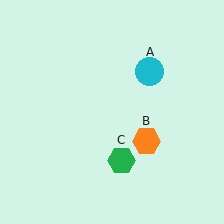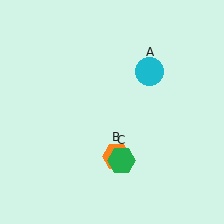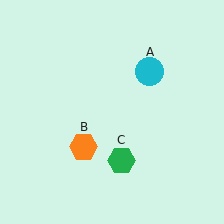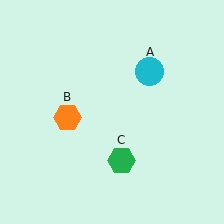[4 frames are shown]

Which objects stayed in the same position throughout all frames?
Cyan circle (object A) and green hexagon (object C) remained stationary.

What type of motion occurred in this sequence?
The orange hexagon (object B) rotated clockwise around the center of the scene.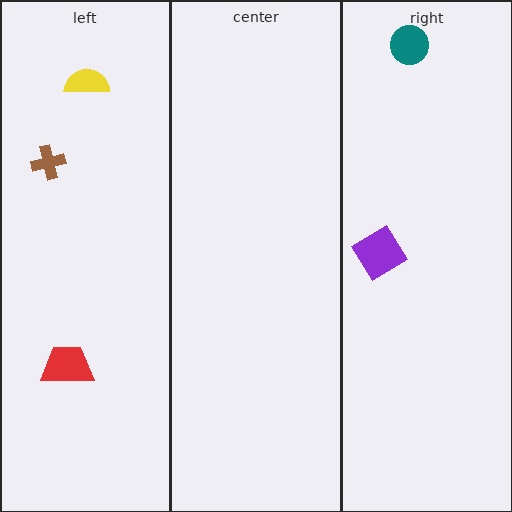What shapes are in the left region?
The red trapezoid, the yellow semicircle, the brown cross.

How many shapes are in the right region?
2.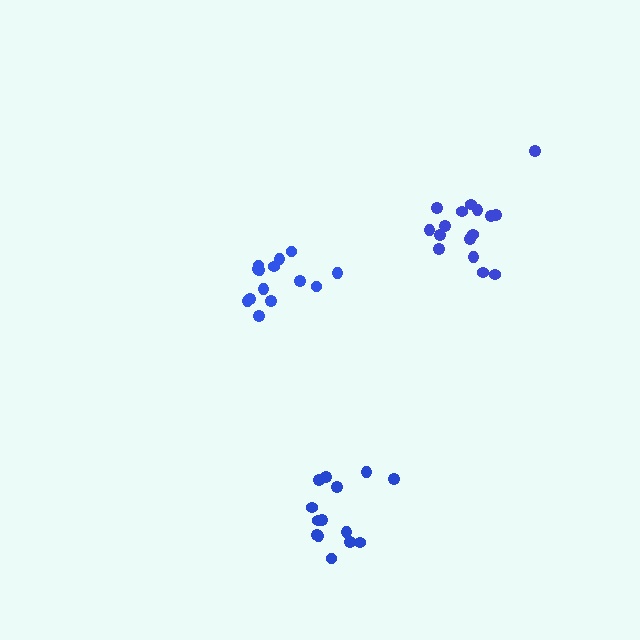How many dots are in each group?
Group 1: 16 dots, Group 2: 14 dots, Group 3: 14 dots (44 total).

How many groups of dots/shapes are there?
There are 3 groups.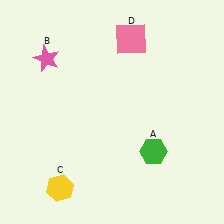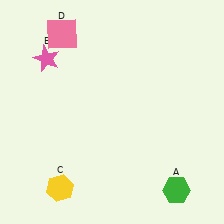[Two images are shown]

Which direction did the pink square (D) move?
The pink square (D) moved left.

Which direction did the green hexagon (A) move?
The green hexagon (A) moved down.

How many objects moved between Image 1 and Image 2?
2 objects moved between the two images.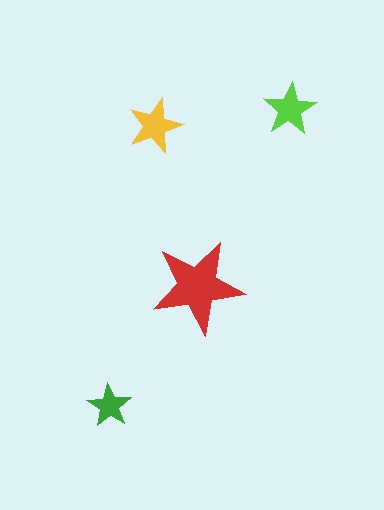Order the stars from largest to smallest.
the red one, the yellow one, the lime one, the green one.